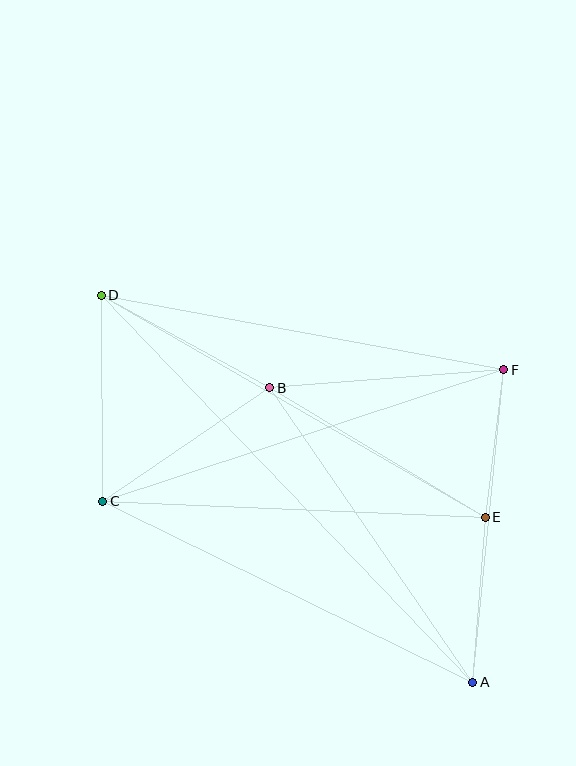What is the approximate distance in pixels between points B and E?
The distance between B and E is approximately 252 pixels.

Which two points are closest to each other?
Points E and F are closest to each other.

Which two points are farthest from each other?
Points A and D are farthest from each other.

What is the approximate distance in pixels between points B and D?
The distance between B and D is approximately 192 pixels.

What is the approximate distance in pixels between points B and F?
The distance between B and F is approximately 235 pixels.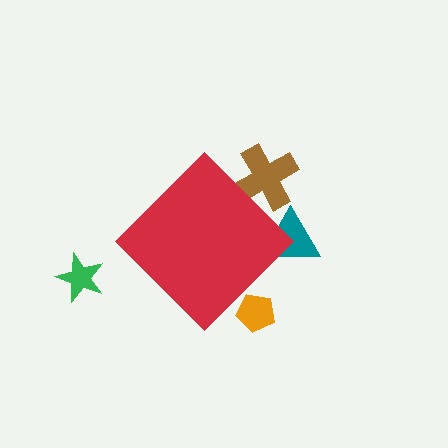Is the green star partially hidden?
No, the green star is fully visible.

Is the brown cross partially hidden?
Yes, the brown cross is partially hidden behind the red diamond.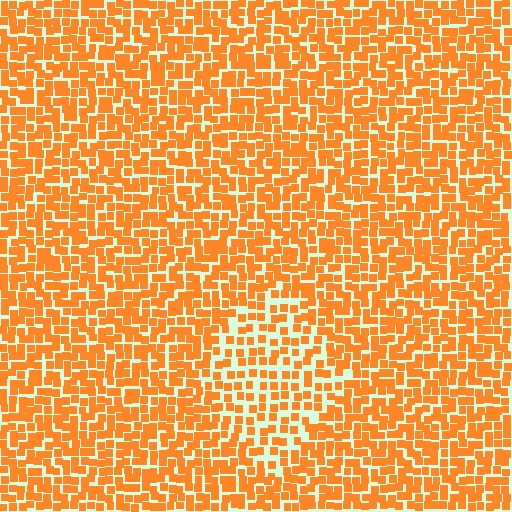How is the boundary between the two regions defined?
The boundary is defined by a change in element density (approximately 1.6x ratio). All elements are the same color, size, and shape.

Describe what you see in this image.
The image contains small orange elements arranged at two different densities. A diamond-shaped region is visible where the elements are less densely packed than the surrounding area.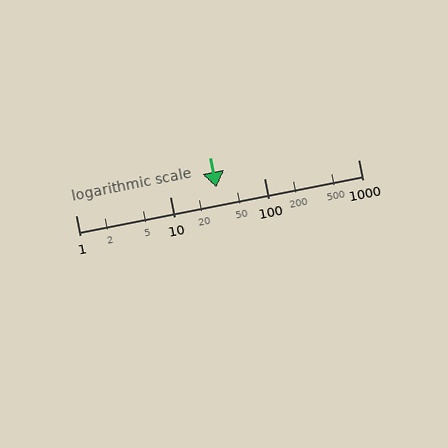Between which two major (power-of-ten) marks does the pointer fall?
The pointer is between 10 and 100.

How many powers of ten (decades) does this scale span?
The scale spans 3 decades, from 1 to 1000.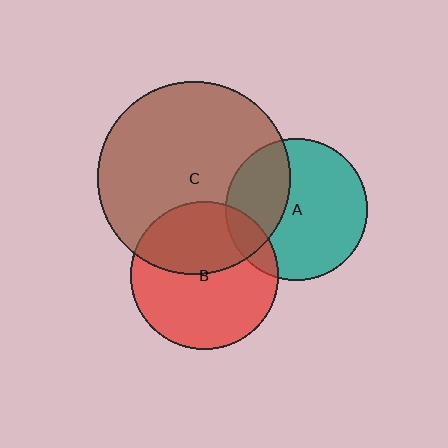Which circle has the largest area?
Circle C (brown).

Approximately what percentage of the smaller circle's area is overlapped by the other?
Approximately 10%.